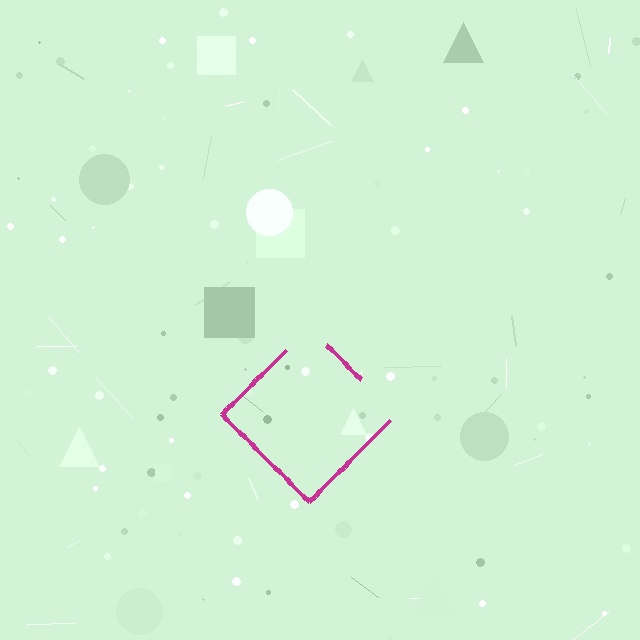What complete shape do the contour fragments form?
The contour fragments form a diamond.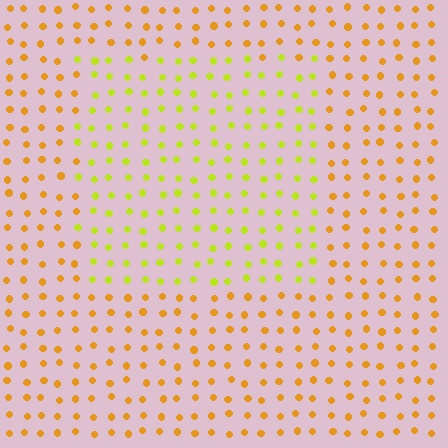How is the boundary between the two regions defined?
The boundary is defined purely by a slight shift in hue (about 37 degrees). Spacing, size, and orientation are identical on both sides.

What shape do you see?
I see a rectangle.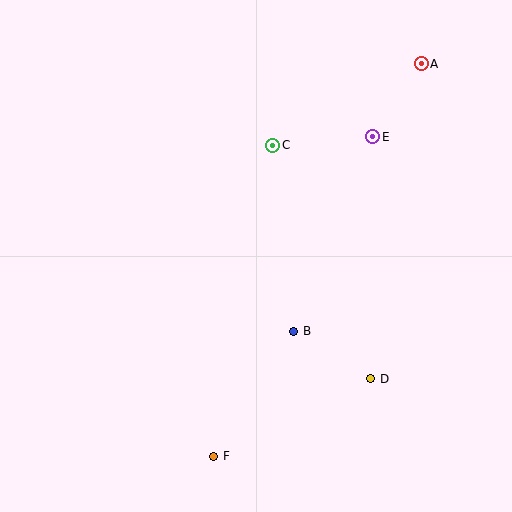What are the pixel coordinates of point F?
Point F is at (214, 456).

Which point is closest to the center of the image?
Point B at (294, 331) is closest to the center.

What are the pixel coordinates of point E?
Point E is at (373, 137).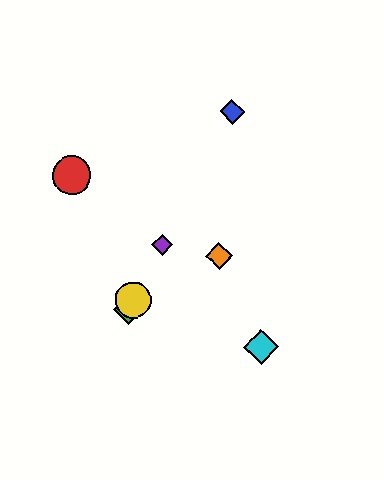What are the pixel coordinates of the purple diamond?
The purple diamond is at (162, 245).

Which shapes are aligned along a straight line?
The blue diamond, the green diamond, the yellow circle, the purple diamond are aligned along a straight line.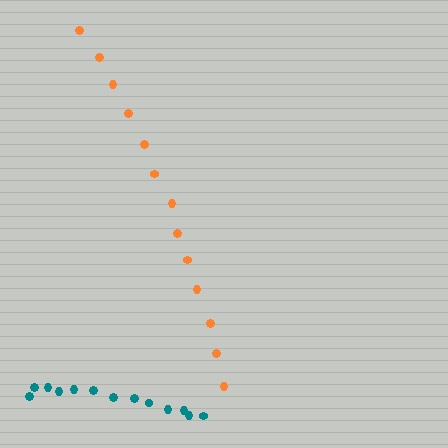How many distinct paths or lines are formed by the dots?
There are 2 distinct paths.